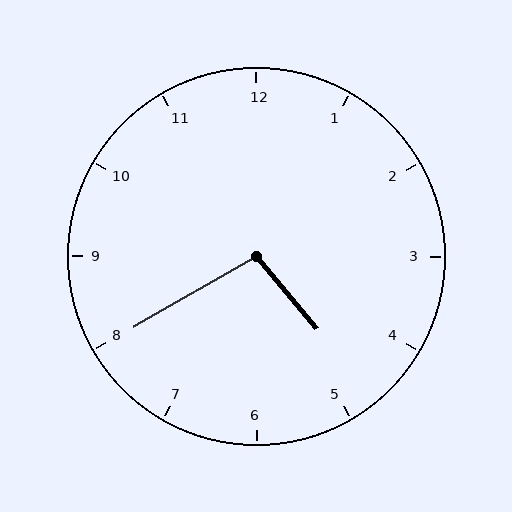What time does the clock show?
4:40.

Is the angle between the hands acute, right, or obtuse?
It is obtuse.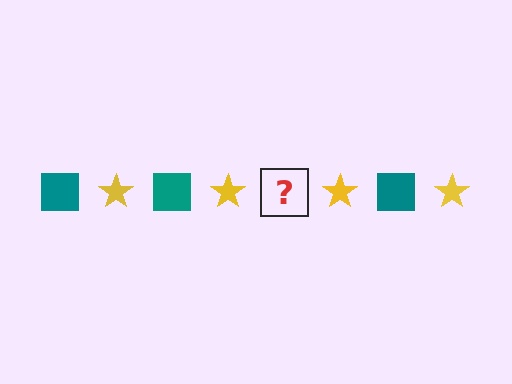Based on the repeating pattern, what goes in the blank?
The blank should be a teal square.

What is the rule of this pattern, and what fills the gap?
The rule is that the pattern alternates between teal square and yellow star. The gap should be filled with a teal square.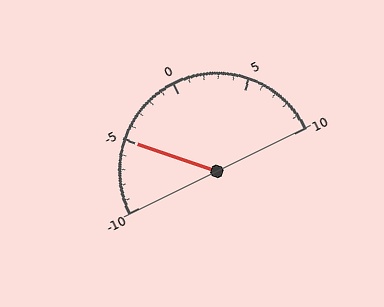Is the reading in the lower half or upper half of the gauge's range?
The reading is in the lower half of the range (-10 to 10).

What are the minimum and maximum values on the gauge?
The gauge ranges from -10 to 10.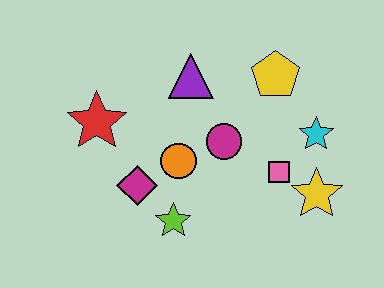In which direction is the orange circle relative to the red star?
The orange circle is to the right of the red star.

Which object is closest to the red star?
The magenta diamond is closest to the red star.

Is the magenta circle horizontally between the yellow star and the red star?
Yes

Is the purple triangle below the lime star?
No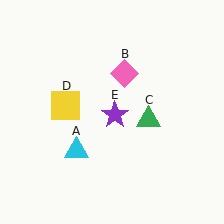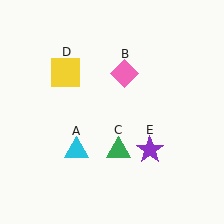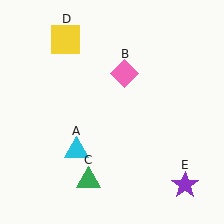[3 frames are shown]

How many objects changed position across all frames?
3 objects changed position: green triangle (object C), yellow square (object D), purple star (object E).